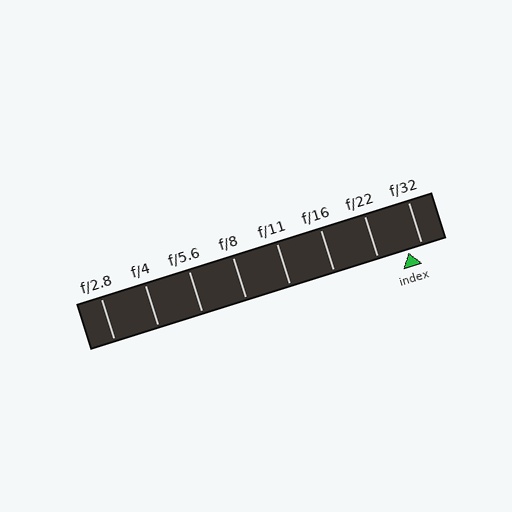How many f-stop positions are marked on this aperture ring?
There are 8 f-stop positions marked.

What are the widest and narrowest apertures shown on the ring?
The widest aperture shown is f/2.8 and the narrowest is f/32.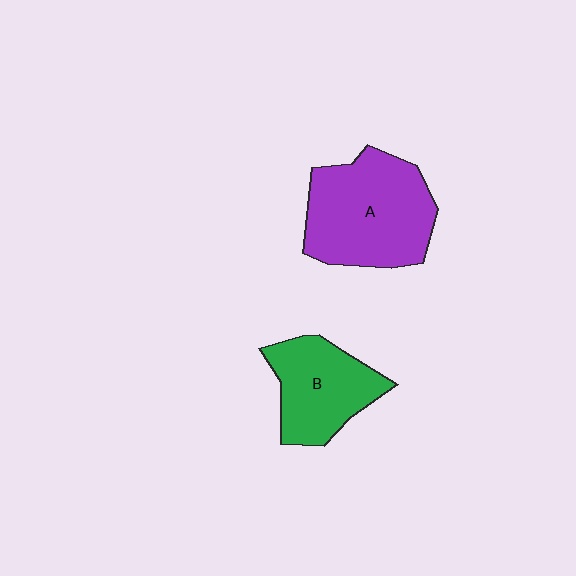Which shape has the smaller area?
Shape B (green).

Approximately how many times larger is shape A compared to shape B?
Approximately 1.4 times.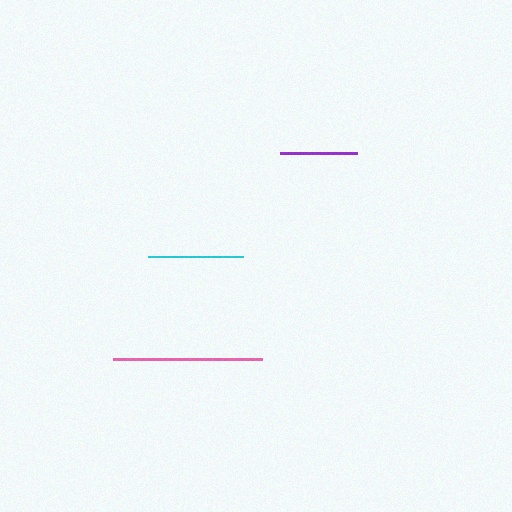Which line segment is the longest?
The pink line is the longest at approximately 149 pixels.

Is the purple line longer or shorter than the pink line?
The pink line is longer than the purple line.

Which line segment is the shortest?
The purple line is the shortest at approximately 77 pixels.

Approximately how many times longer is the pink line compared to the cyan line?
The pink line is approximately 1.6 times the length of the cyan line.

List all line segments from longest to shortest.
From longest to shortest: pink, cyan, purple.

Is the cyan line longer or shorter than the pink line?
The pink line is longer than the cyan line.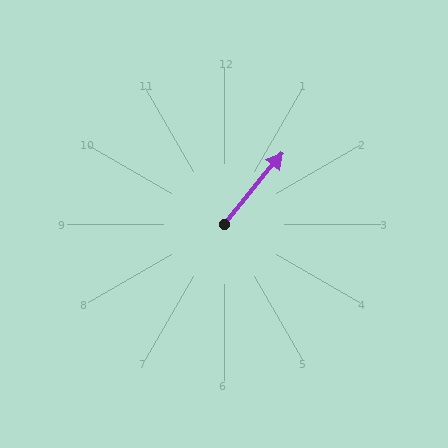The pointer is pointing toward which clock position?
Roughly 1 o'clock.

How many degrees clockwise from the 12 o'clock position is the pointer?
Approximately 39 degrees.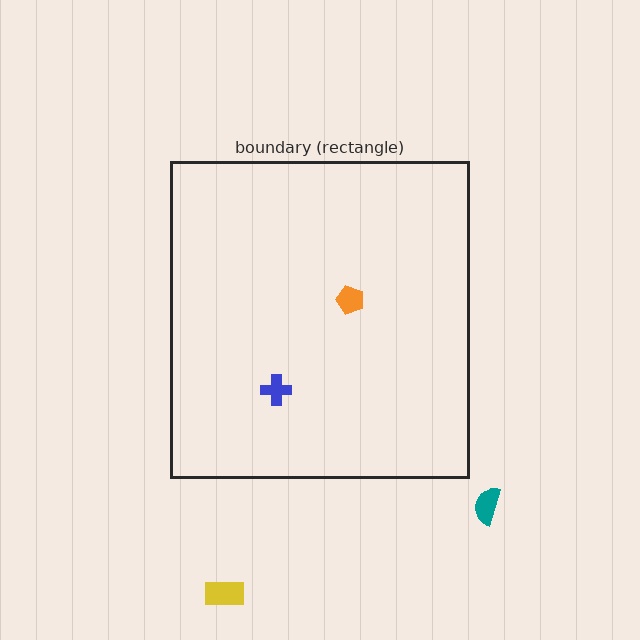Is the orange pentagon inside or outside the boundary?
Inside.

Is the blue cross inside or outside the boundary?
Inside.